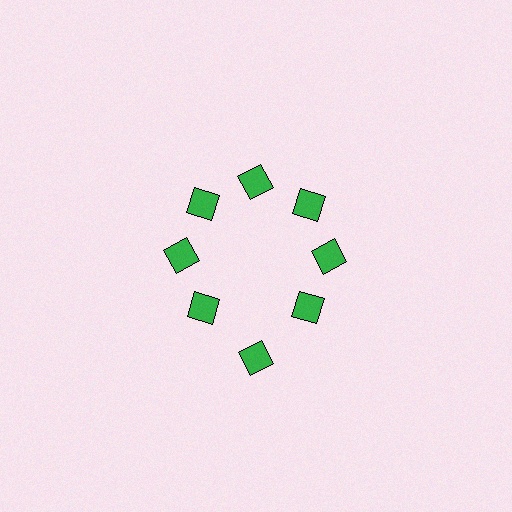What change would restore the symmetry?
The symmetry would be restored by moving it inward, back onto the ring so that all 8 diamonds sit at equal angles and equal distance from the center.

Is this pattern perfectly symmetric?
No. The 8 green diamonds are arranged in a ring, but one element near the 6 o'clock position is pushed outward from the center, breaking the 8-fold rotational symmetry.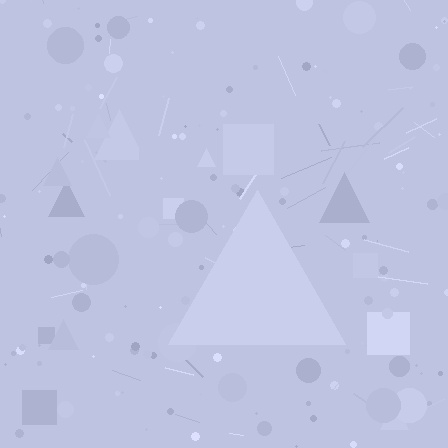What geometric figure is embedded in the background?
A triangle is embedded in the background.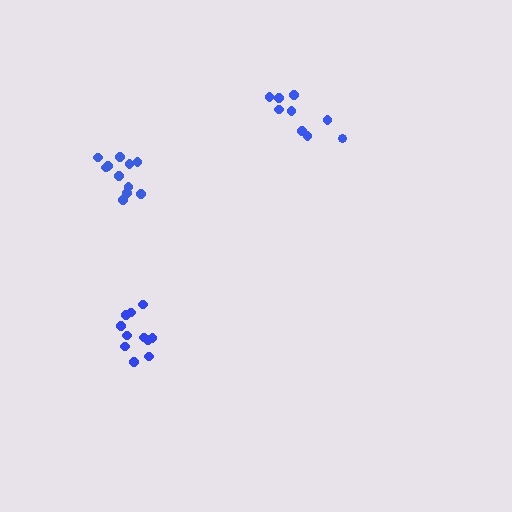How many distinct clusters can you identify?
There are 3 distinct clusters.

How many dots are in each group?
Group 1: 11 dots, Group 2: 9 dots, Group 3: 11 dots (31 total).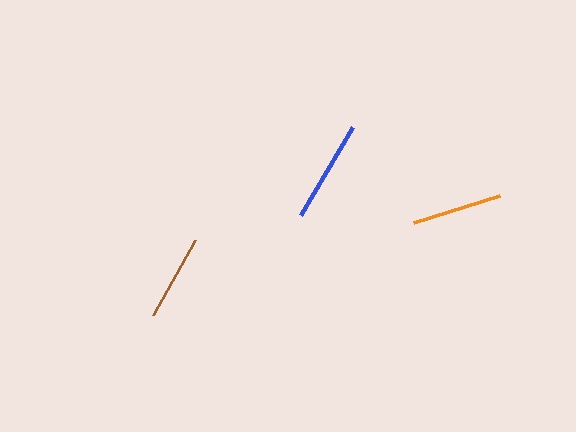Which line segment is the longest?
The blue line is the longest at approximately 102 pixels.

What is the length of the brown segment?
The brown segment is approximately 86 pixels long.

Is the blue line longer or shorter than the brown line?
The blue line is longer than the brown line.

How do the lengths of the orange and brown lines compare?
The orange and brown lines are approximately the same length.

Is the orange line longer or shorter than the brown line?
The orange line is longer than the brown line.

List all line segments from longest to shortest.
From longest to shortest: blue, orange, brown.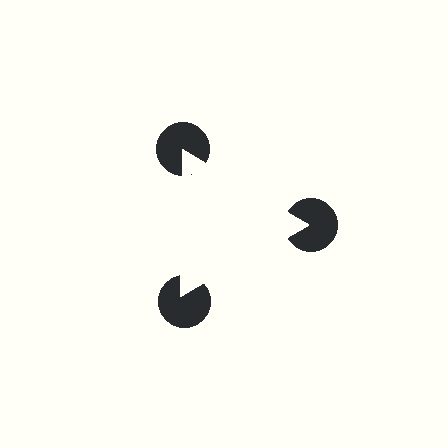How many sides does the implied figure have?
3 sides.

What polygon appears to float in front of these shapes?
An illusory triangle — its edges are inferred from the aligned wedge cuts in the pac-man discs, not physically drawn.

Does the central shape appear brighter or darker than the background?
It typically appears slightly brighter than the background, even though no actual brightness change is drawn.